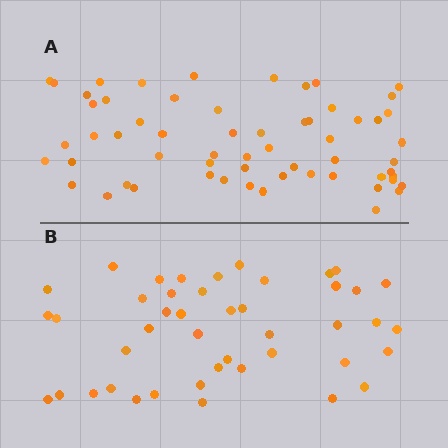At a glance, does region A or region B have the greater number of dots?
Region A (the top region) has more dots.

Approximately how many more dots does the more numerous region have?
Region A has approximately 15 more dots than region B.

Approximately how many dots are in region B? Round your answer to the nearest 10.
About 40 dots. (The exact count is 44, which rounds to 40.)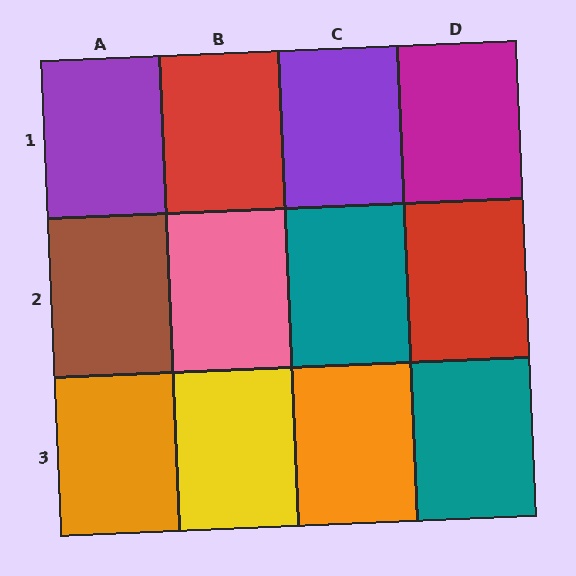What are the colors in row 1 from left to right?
Purple, red, purple, magenta.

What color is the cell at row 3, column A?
Orange.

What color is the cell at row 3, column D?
Teal.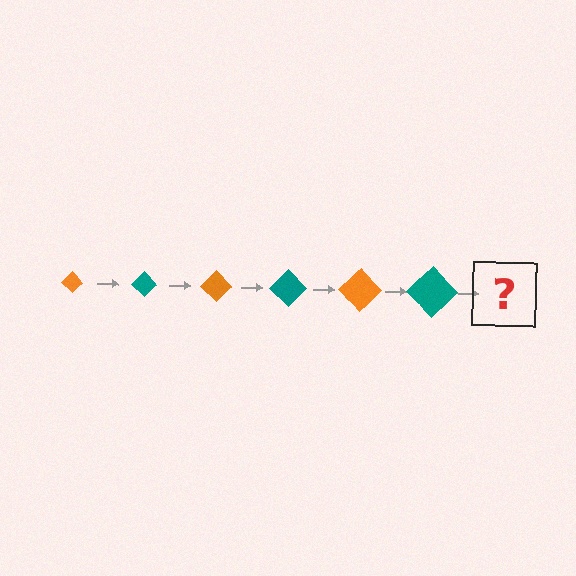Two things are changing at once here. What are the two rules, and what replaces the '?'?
The two rules are that the diamond grows larger each step and the color cycles through orange and teal. The '?' should be an orange diamond, larger than the previous one.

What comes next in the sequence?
The next element should be an orange diamond, larger than the previous one.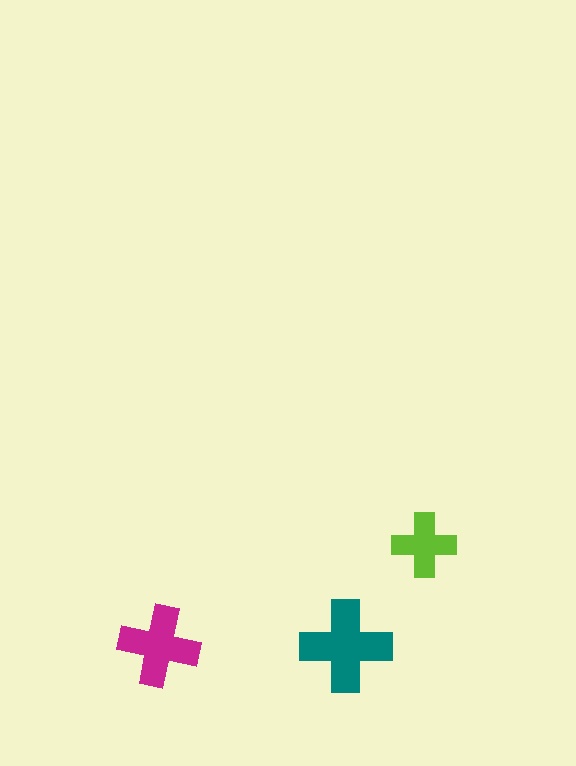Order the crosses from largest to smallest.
the teal one, the magenta one, the lime one.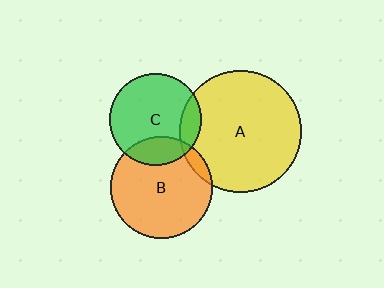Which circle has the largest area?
Circle A (yellow).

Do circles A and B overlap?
Yes.